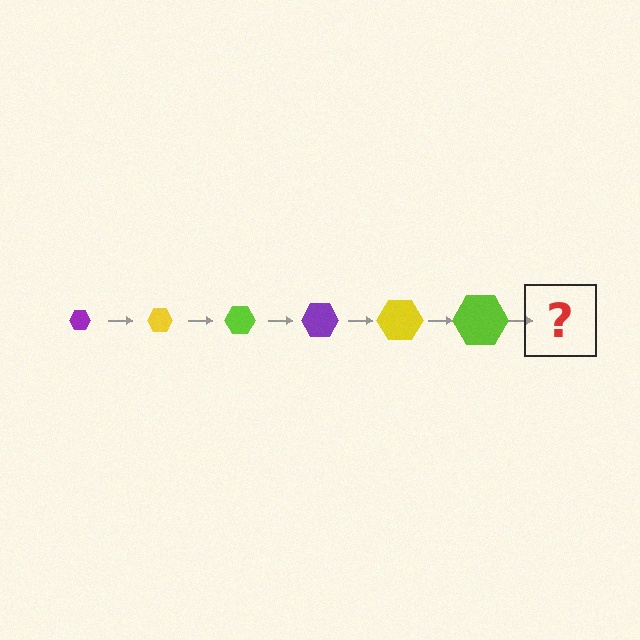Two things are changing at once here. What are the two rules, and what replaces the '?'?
The two rules are that the hexagon grows larger each step and the color cycles through purple, yellow, and lime. The '?' should be a purple hexagon, larger than the previous one.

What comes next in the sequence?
The next element should be a purple hexagon, larger than the previous one.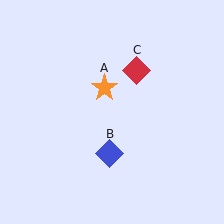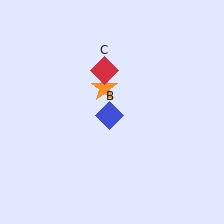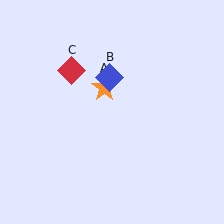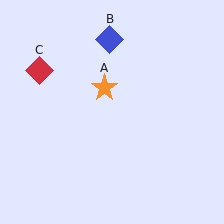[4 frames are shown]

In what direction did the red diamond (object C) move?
The red diamond (object C) moved left.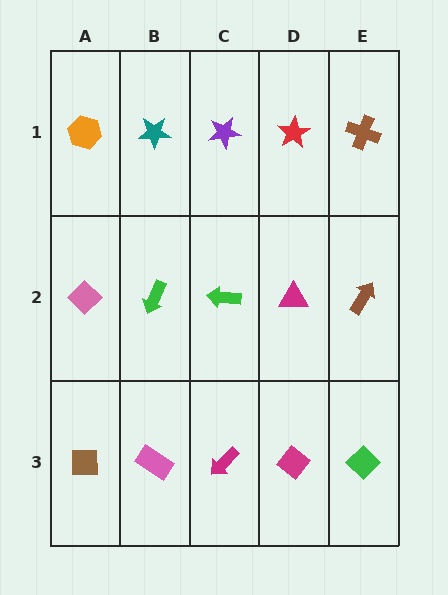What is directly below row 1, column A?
A pink diamond.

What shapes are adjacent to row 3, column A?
A pink diamond (row 2, column A), a pink rectangle (row 3, column B).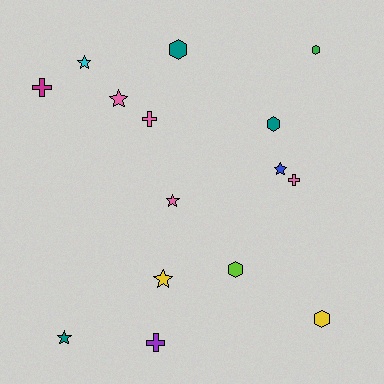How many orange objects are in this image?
There are no orange objects.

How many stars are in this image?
There are 6 stars.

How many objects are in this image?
There are 15 objects.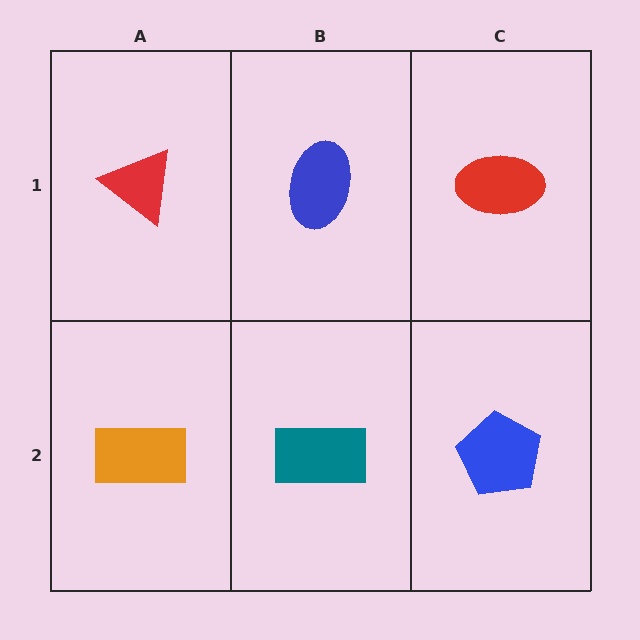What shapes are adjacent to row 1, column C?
A blue pentagon (row 2, column C), a blue ellipse (row 1, column B).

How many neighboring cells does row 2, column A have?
2.